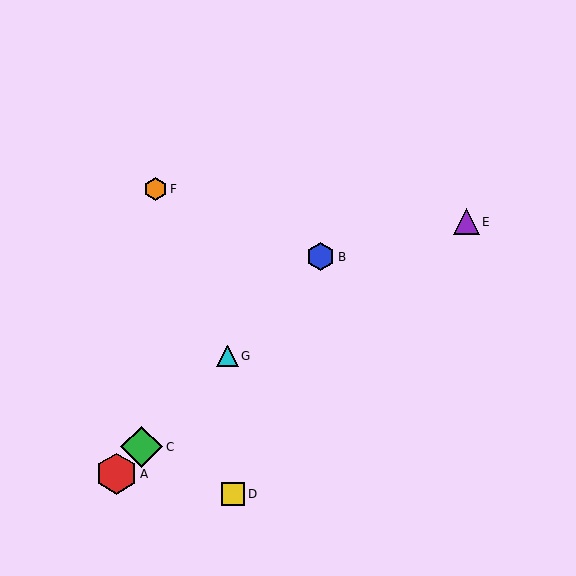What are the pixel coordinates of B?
Object B is at (321, 257).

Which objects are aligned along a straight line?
Objects A, B, C, G are aligned along a straight line.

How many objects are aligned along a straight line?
4 objects (A, B, C, G) are aligned along a straight line.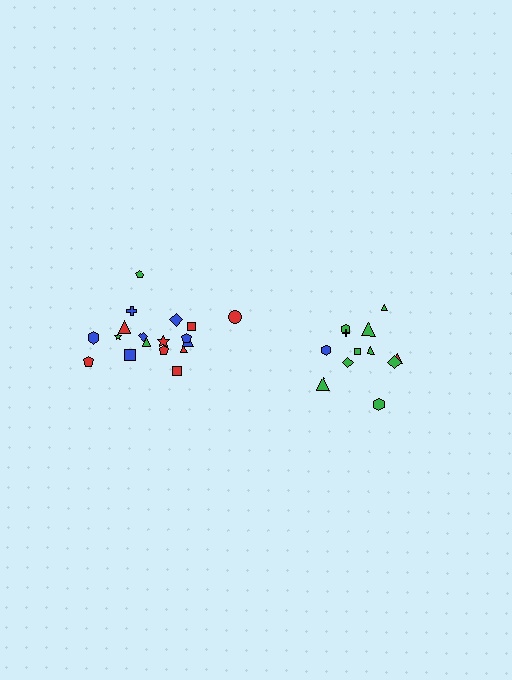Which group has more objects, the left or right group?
The left group.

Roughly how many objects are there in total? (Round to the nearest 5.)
Roughly 30 objects in total.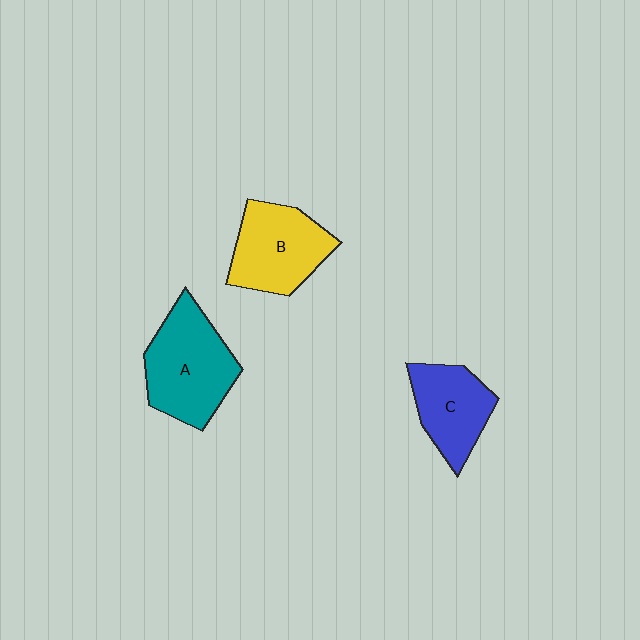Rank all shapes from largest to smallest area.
From largest to smallest: A (teal), B (yellow), C (blue).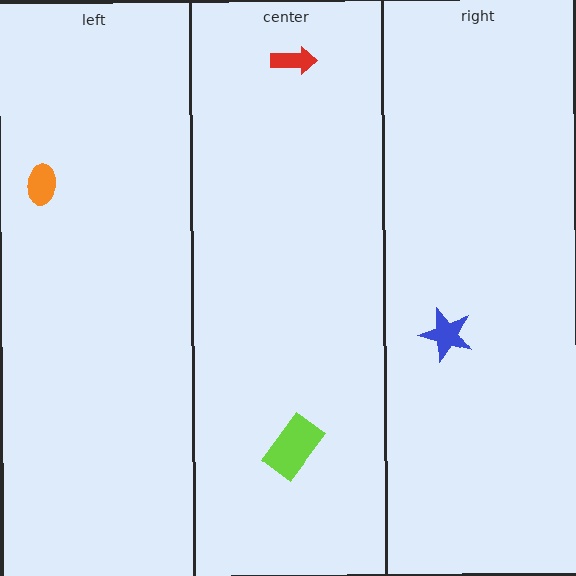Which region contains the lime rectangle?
The center region.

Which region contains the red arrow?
The center region.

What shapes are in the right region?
The blue star.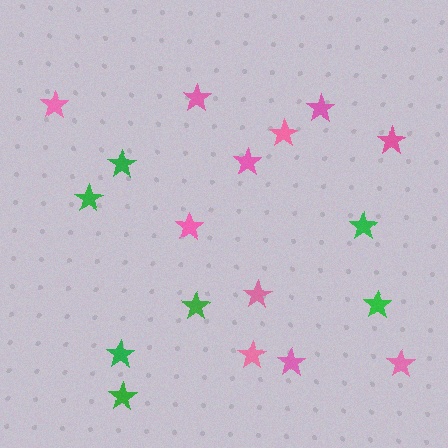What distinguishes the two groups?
There are 2 groups: one group of pink stars (11) and one group of green stars (7).